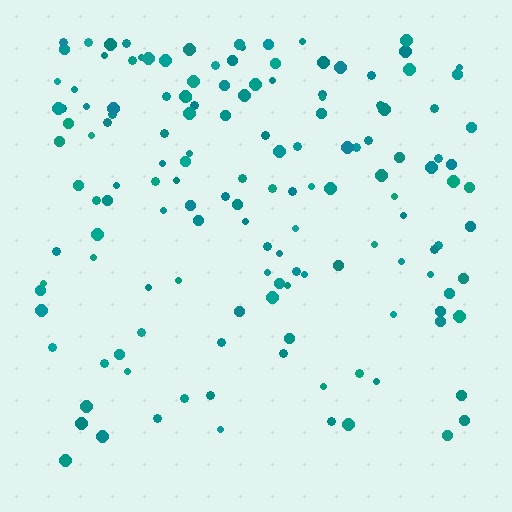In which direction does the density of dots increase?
From bottom to top, with the top side densest.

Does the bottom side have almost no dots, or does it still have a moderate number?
Still a moderate number, just noticeably fewer than the top.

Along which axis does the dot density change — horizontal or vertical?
Vertical.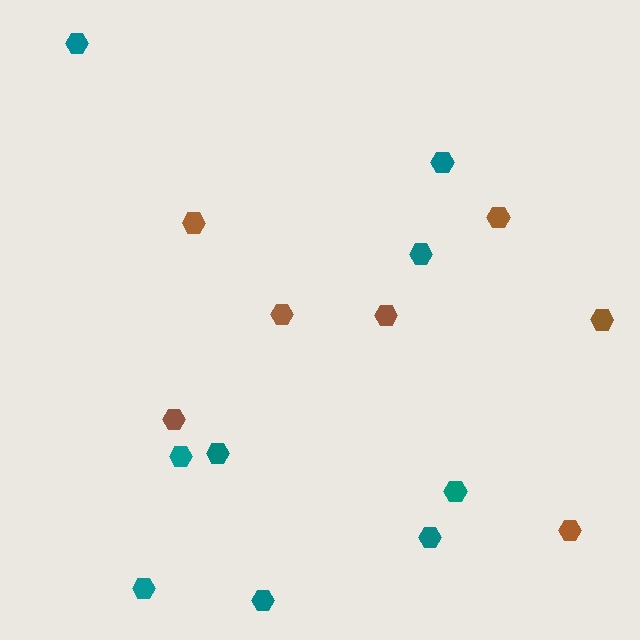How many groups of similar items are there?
There are 2 groups: one group of brown hexagons (7) and one group of teal hexagons (9).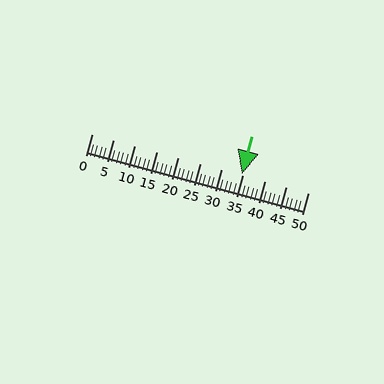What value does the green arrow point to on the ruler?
The green arrow points to approximately 35.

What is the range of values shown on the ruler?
The ruler shows values from 0 to 50.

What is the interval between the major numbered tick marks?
The major tick marks are spaced 5 units apart.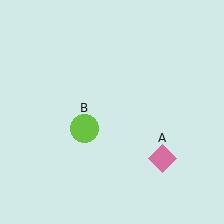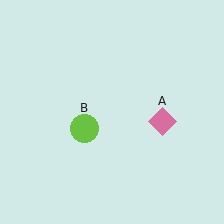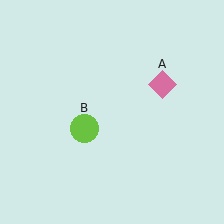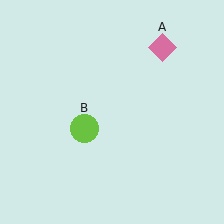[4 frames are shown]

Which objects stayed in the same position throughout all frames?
Lime circle (object B) remained stationary.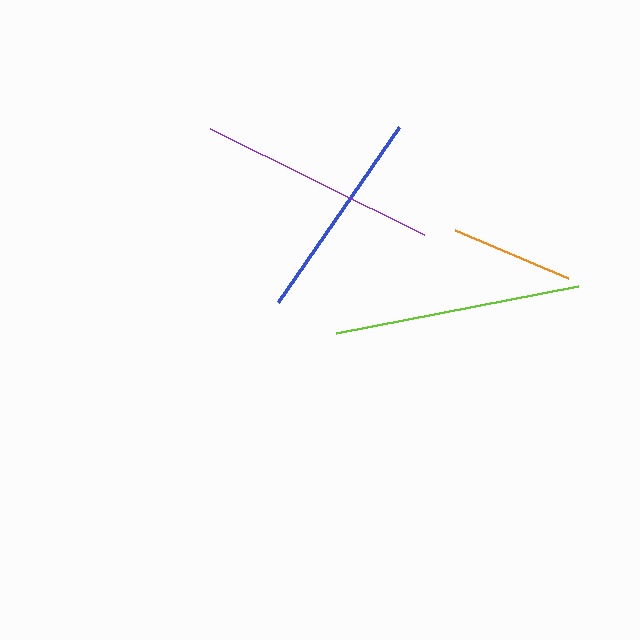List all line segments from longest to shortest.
From longest to shortest: lime, purple, blue, orange.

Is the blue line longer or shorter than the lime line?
The lime line is longer than the blue line.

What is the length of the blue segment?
The blue segment is approximately 212 pixels long.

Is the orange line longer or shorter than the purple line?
The purple line is longer than the orange line.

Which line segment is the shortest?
The orange line is the shortest at approximately 123 pixels.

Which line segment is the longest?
The lime line is the longest at approximately 247 pixels.